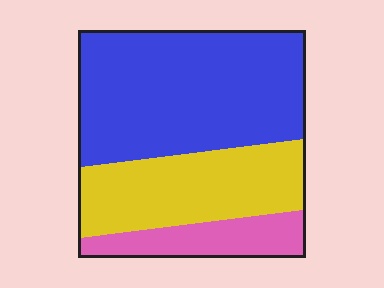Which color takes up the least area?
Pink, at roughly 15%.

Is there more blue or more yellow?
Blue.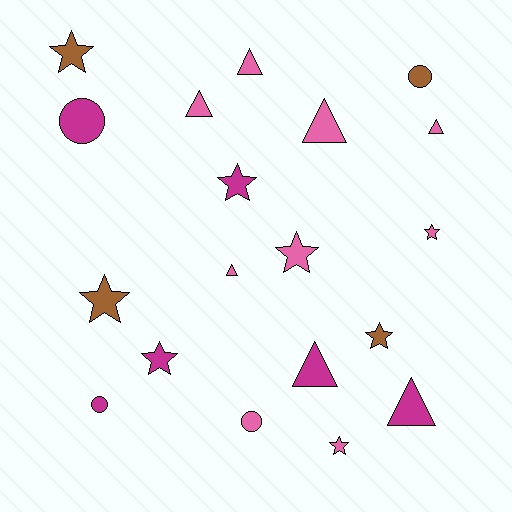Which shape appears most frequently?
Star, with 8 objects.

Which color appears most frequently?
Pink, with 9 objects.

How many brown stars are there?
There are 3 brown stars.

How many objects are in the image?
There are 19 objects.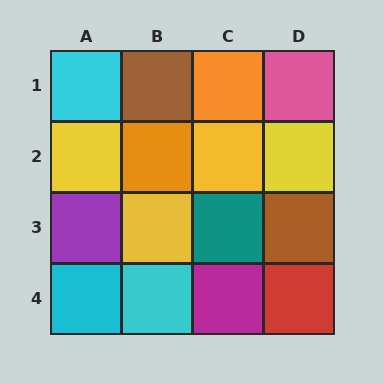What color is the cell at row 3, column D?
Brown.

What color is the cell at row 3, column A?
Purple.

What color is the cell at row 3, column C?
Teal.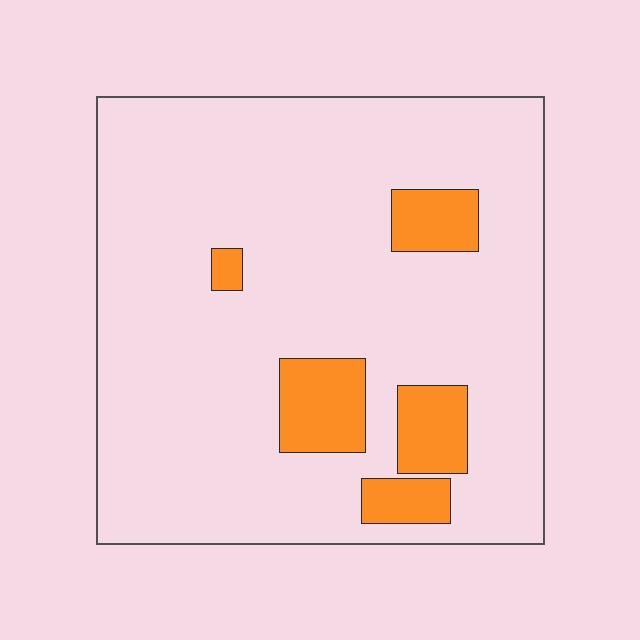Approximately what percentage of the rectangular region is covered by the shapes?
Approximately 15%.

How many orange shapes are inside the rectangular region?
5.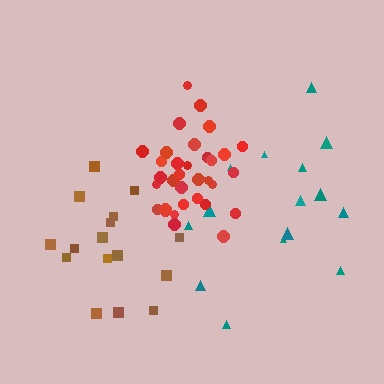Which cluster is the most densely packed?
Red.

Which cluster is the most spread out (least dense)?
Teal.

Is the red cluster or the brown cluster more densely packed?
Red.